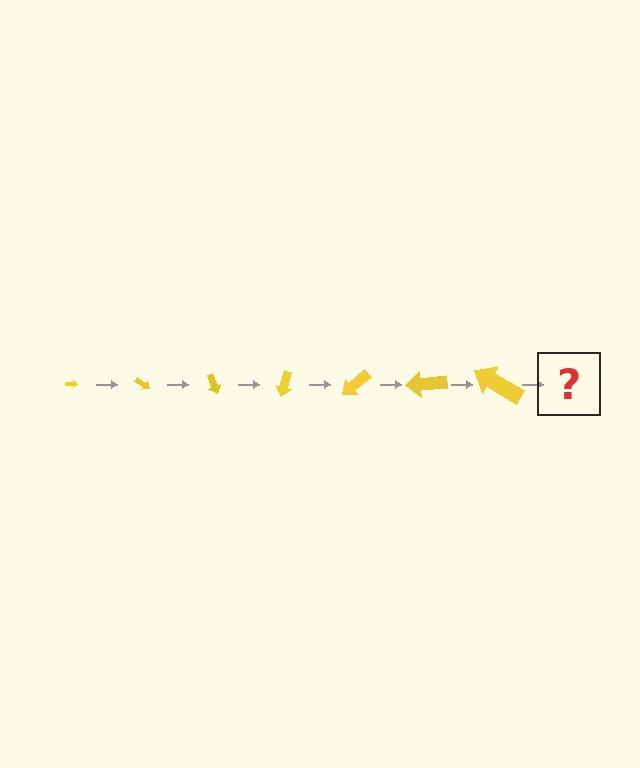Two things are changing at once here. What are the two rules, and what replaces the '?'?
The two rules are that the arrow grows larger each step and it rotates 35 degrees each step. The '?' should be an arrow, larger than the previous one and rotated 245 degrees from the start.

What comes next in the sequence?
The next element should be an arrow, larger than the previous one and rotated 245 degrees from the start.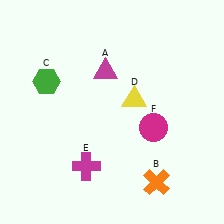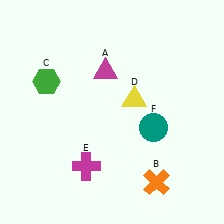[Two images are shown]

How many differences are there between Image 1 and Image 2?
There is 1 difference between the two images.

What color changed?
The circle (F) changed from magenta in Image 1 to teal in Image 2.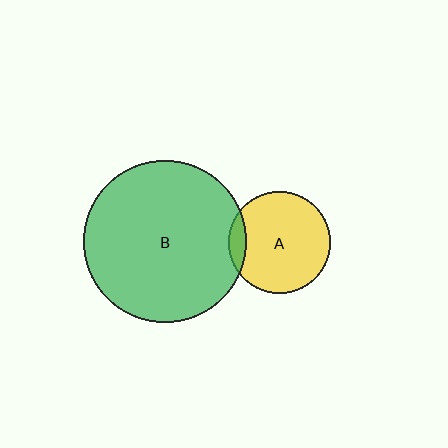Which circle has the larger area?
Circle B (green).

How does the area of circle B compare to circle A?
Approximately 2.6 times.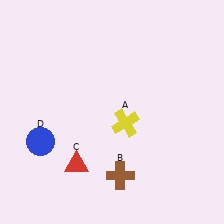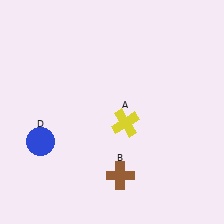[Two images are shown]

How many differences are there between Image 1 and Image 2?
There is 1 difference between the two images.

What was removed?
The red triangle (C) was removed in Image 2.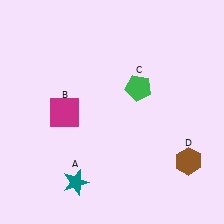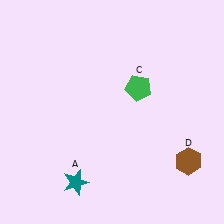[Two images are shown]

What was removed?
The magenta square (B) was removed in Image 2.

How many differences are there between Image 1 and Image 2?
There is 1 difference between the two images.